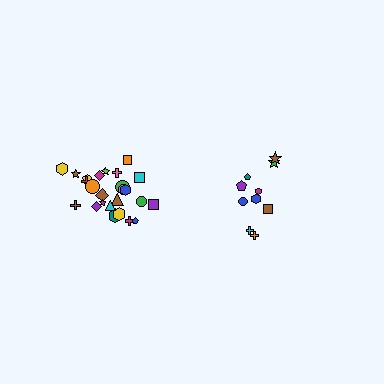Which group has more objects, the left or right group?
The left group.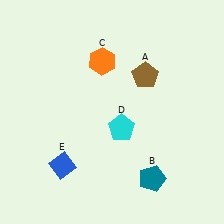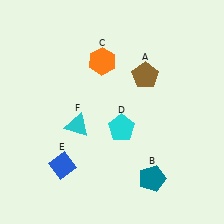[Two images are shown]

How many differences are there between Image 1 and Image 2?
There is 1 difference between the two images.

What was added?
A cyan triangle (F) was added in Image 2.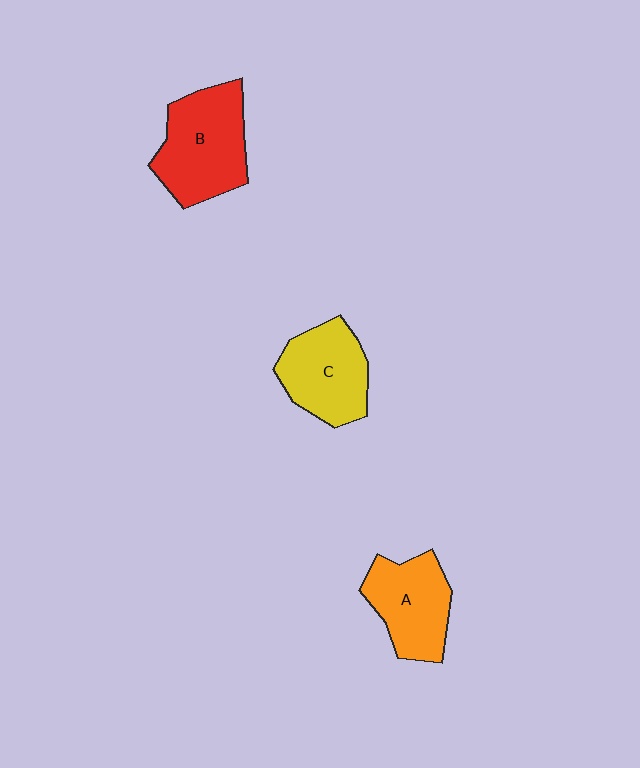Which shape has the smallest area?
Shape A (orange).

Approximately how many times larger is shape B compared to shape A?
Approximately 1.2 times.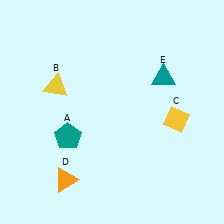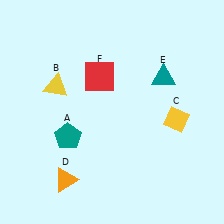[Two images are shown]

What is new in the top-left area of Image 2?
A red square (F) was added in the top-left area of Image 2.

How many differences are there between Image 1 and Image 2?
There is 1 difference between the two images.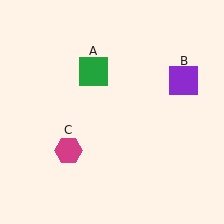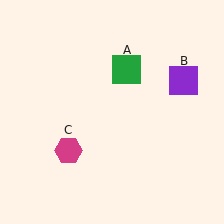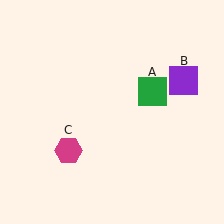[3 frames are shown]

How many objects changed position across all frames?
1 object changed position: green square (object A).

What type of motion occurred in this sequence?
The green square (object A) rotated clockwise around the center of the scene.